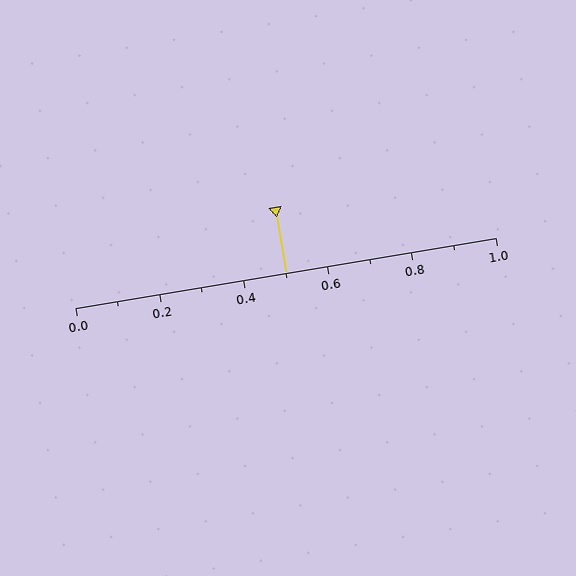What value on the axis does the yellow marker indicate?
The marker indicates approximately 0.5.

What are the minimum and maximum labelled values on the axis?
The axis runs from 0.0 to 1.0.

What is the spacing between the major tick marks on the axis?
The major ticks are spaced 0.2 apart.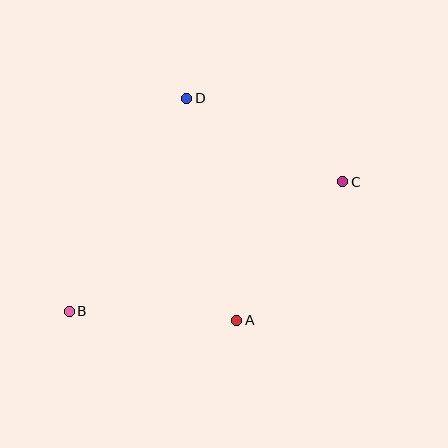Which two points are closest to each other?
Points A and B are closest to each other.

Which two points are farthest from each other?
Points B and C are farthest from each other.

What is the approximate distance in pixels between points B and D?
The distance between B and D is approximately 243 pixels.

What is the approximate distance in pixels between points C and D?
The distance between C and D is approximately 177 pixels.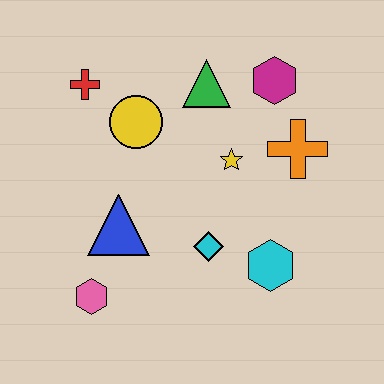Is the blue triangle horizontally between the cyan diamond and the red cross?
Yes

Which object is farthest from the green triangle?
The pink hexagon is farthest from the green triangle.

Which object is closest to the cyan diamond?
The cyan hexagon is closest to the cyan diamond.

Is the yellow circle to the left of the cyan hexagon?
Yes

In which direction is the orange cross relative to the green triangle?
The orange cross is to the right of the green triangle.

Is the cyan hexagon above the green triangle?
No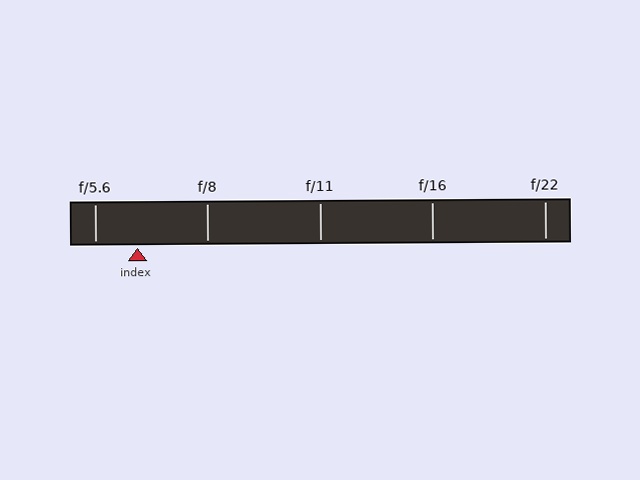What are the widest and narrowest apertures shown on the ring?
The widest aperture shown is f/5.6 and the narrowest is f/22.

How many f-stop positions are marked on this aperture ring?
There are 5 f-stop positions marked.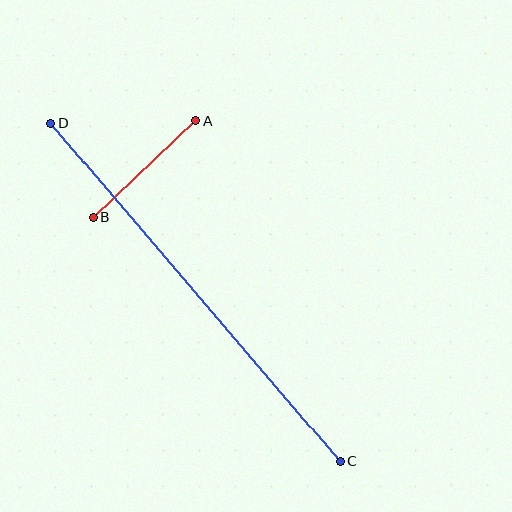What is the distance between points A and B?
The distance is approximately 141 pixels.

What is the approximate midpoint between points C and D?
The midpoint is at approximately (195, 292) pixels.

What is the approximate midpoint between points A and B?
The midpoint is at approximately (144, 169) pixels.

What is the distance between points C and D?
The distance is approximately 446 pixels.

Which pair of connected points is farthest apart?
Points C and D are farthest apart.